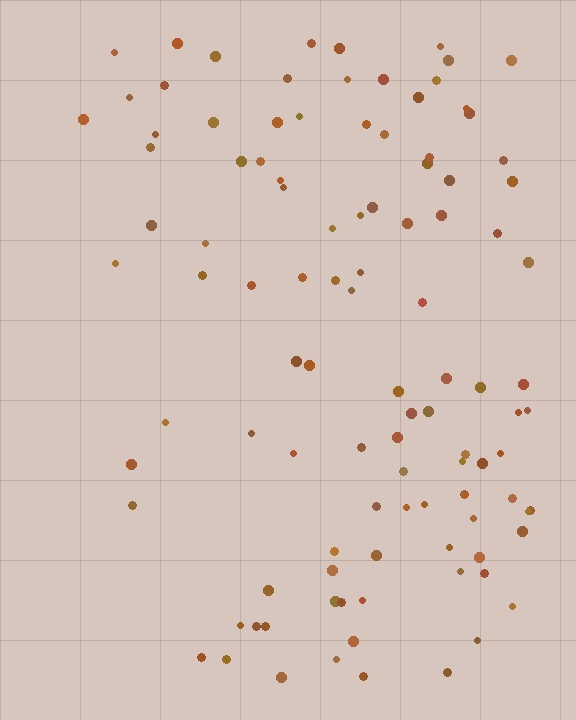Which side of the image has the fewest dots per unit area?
The left.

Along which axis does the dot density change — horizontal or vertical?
Horizontal.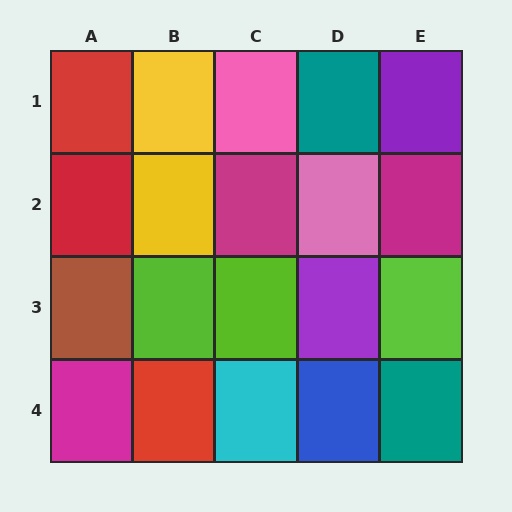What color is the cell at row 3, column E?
Lime.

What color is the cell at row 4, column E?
Teal.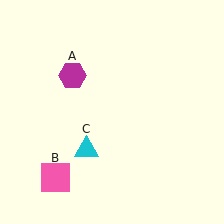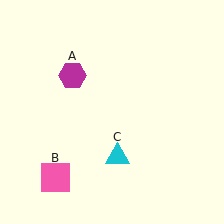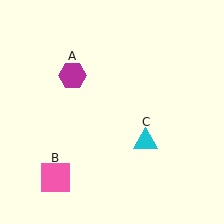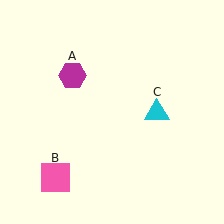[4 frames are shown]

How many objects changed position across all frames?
1 object changed position: cyan triangle (object C).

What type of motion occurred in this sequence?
The cyan triangle (object C) rotated counterclockwise around the center of the scene.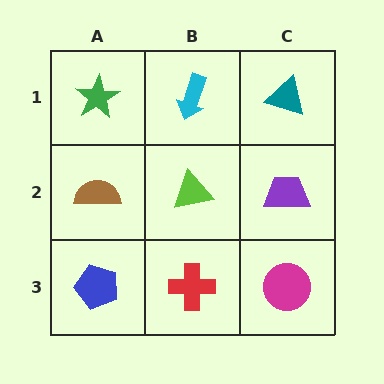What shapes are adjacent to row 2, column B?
A cyan arrow (row 1, column B), a red cross (row 3, column B), a brown semicircle (row 2, column A), a purple trapezoid (row 2, column C).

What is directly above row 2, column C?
A teal triangle.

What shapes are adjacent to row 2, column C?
A teal triangle (row 1, column C), a magenta circle (row 3, column C), a lime triangle (row 2, column B).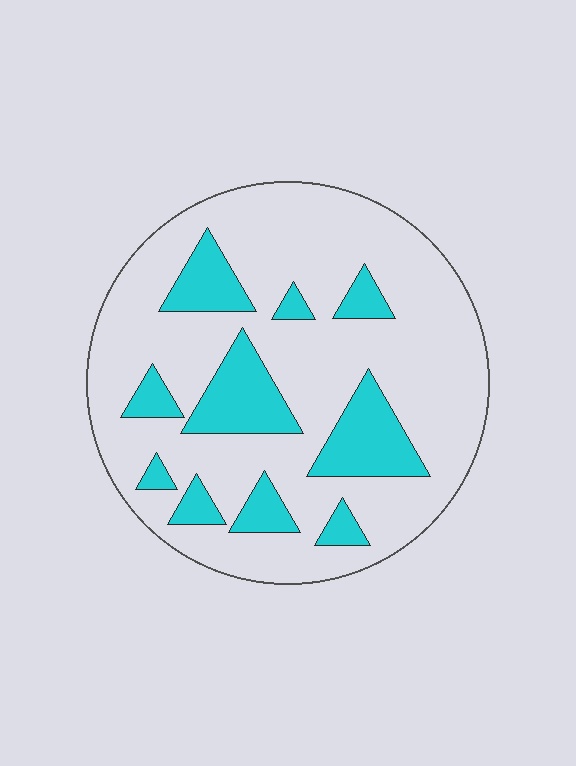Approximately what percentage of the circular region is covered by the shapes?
Approximately 20%.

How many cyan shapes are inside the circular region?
10.